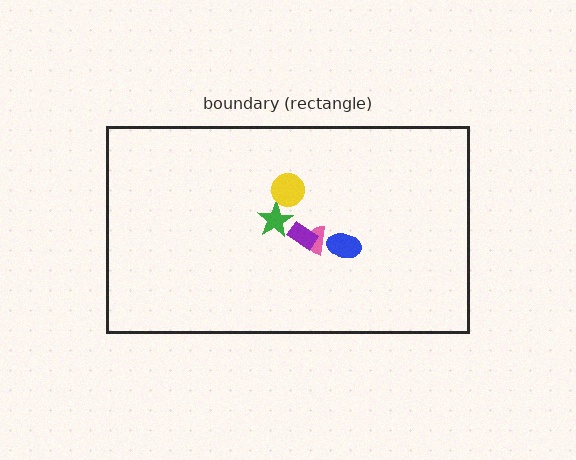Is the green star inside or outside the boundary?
Inside.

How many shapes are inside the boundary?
5 inside, 0 outside.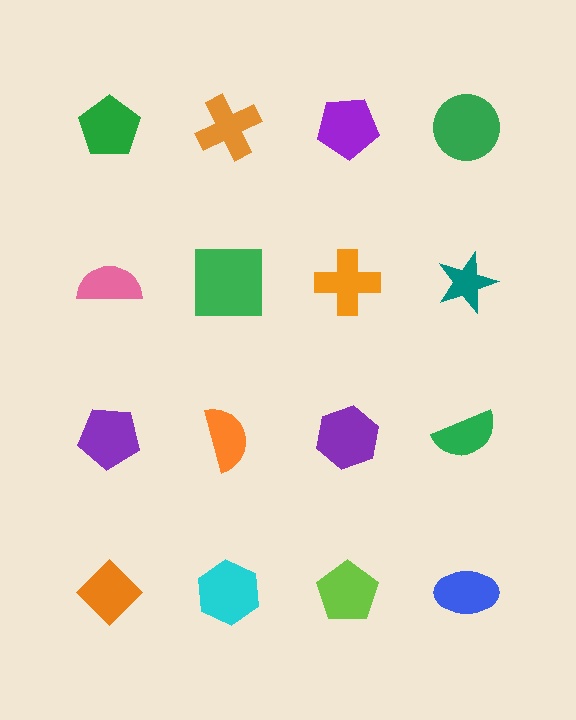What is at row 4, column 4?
A blue ellipse.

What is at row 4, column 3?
A lime pentagon.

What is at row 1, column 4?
A green circle.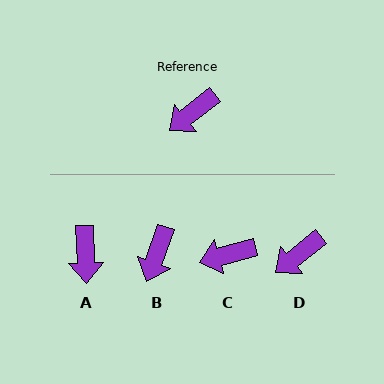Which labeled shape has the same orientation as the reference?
D.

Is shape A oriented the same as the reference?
No, it is off by about 54 degrees.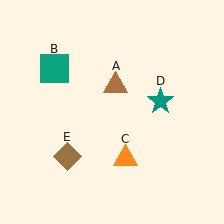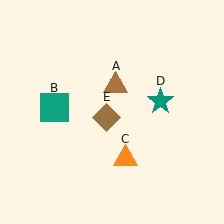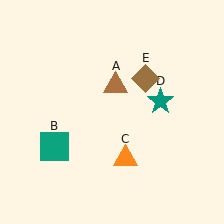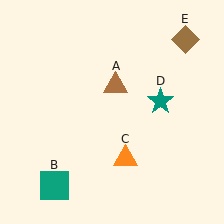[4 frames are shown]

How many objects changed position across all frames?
2 objects changed position: teal square (object B), brown diamond (object E).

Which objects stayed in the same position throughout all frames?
Brown triangle (object A) and orange triangle (object C) and teal star (object D) remained stationary.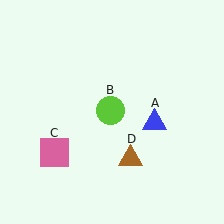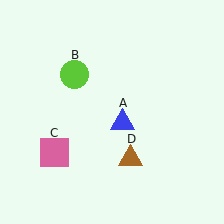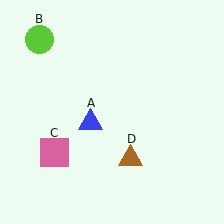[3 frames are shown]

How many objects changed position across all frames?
2 objects changed position: blue triangle (object A), lime circle (object B).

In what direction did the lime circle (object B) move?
The lime circle (object B) moved up and to the left.